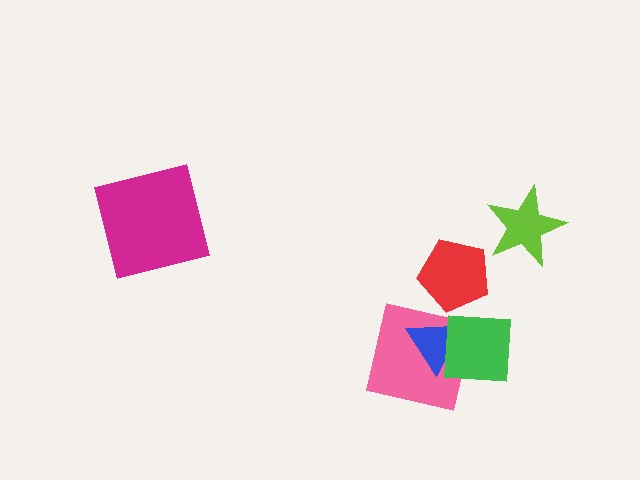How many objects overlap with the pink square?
2 objects overlap with the pink square.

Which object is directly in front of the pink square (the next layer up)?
The blue triangle is directly in front of the pink square.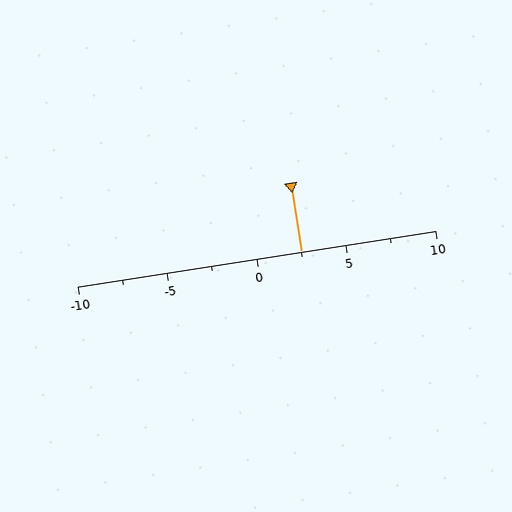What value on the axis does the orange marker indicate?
The marker indicates approximately 2.5.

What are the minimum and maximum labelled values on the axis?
The axis runs from -10 to 10.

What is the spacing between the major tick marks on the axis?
The major ticks are spaced 5 apart.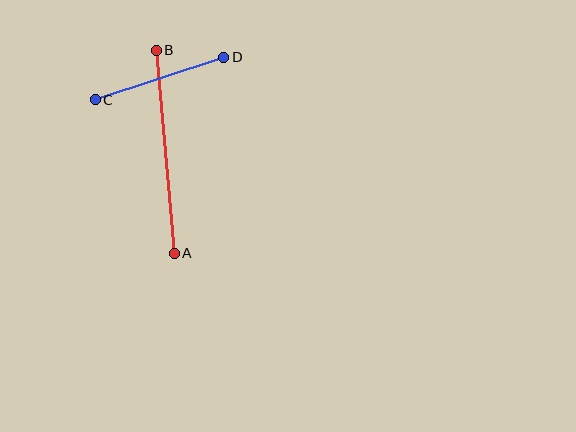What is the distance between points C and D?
The distance is approximately 136 pixels.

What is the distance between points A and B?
The distance is approximately 203 pixels.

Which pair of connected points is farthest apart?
Points A and B are farthest apart.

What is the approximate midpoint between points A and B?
The midpoint is at approximately (165, 152) pixels.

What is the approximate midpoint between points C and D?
The midpoint is at approximately (160, 79) pixels.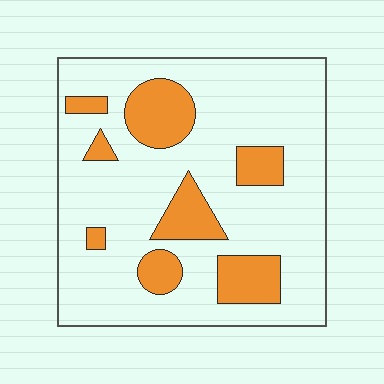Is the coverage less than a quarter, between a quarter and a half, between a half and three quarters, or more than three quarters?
Less than a quarter.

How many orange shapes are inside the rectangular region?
8.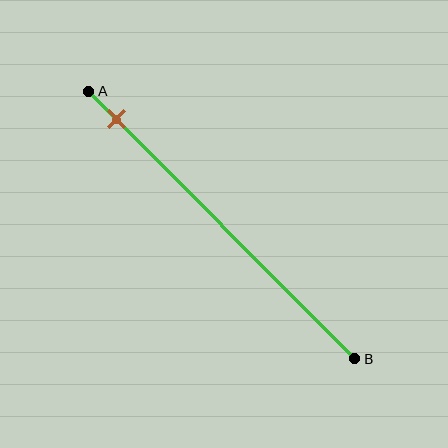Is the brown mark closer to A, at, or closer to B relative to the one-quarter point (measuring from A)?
The brown mark is closer to point A than the one-quarter point of segment AB.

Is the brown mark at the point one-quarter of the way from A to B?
No, the mark is at about 10% from A, not at the 25% one-quarter point.